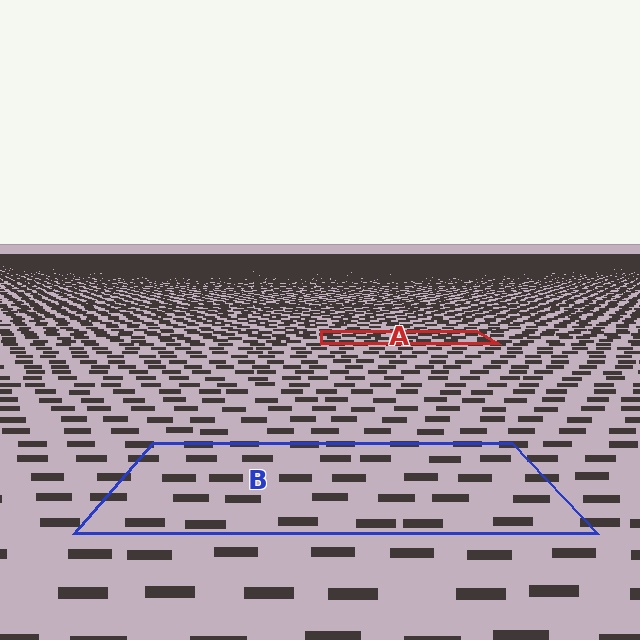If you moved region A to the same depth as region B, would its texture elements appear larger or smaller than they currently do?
They would appear larger. At a closer depth, the same texture elements are projected at a bigger on-screen size.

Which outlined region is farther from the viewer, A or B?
Region A is farther from the viewer — the texture elements inside it appear smaller and more densely packed.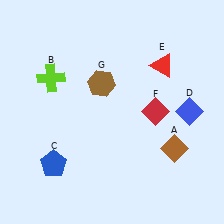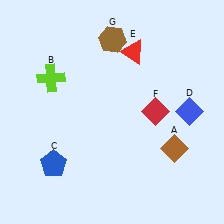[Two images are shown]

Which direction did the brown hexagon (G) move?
The brown hexagon (G) moved up.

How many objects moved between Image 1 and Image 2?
2 objects moved between the two images.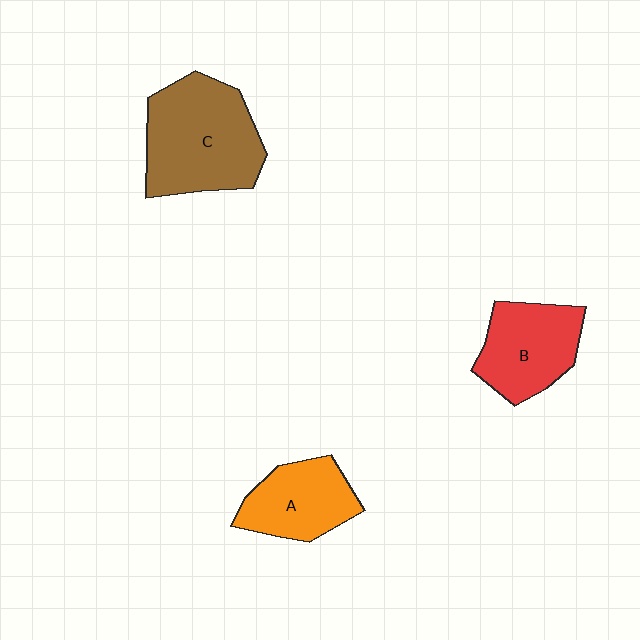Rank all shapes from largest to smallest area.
From largest to smallest: C (brown), B (red), A (orange).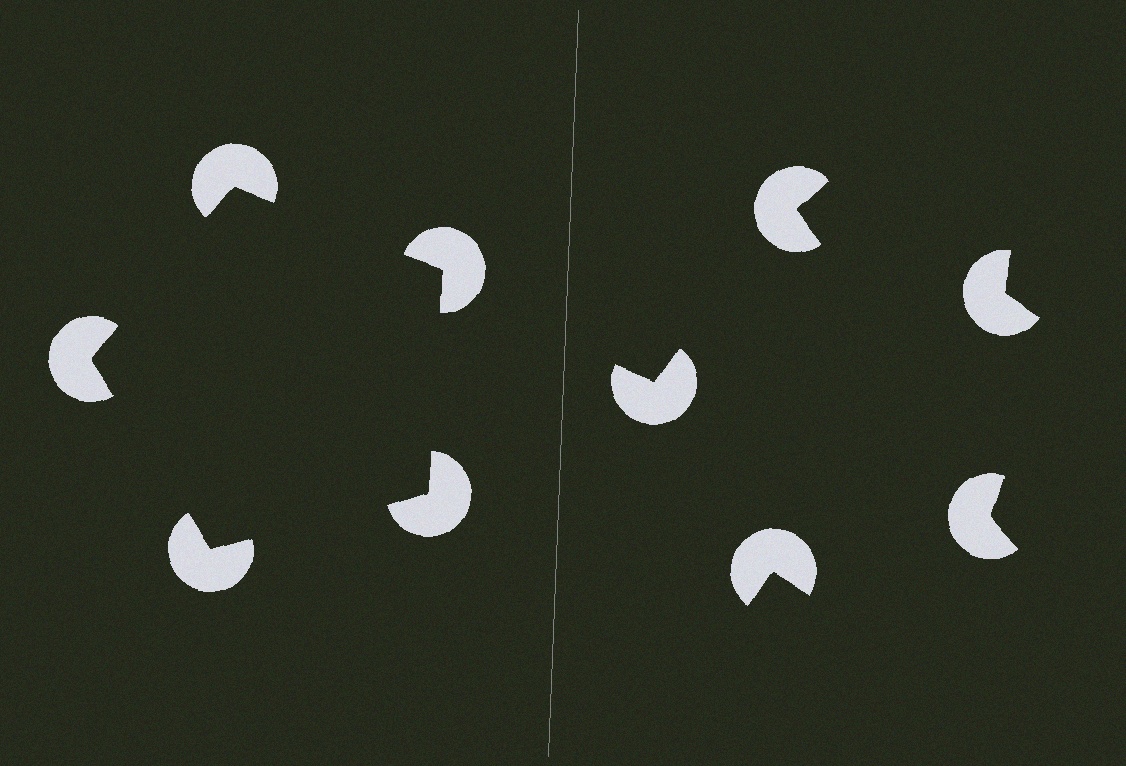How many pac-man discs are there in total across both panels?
10 — 5 on each side.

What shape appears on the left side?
An illusory pentagon.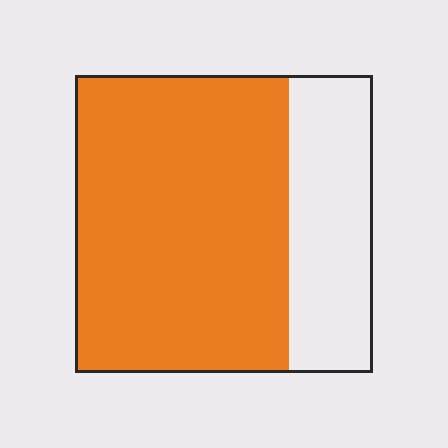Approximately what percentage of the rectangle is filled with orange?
Approximately 70%.